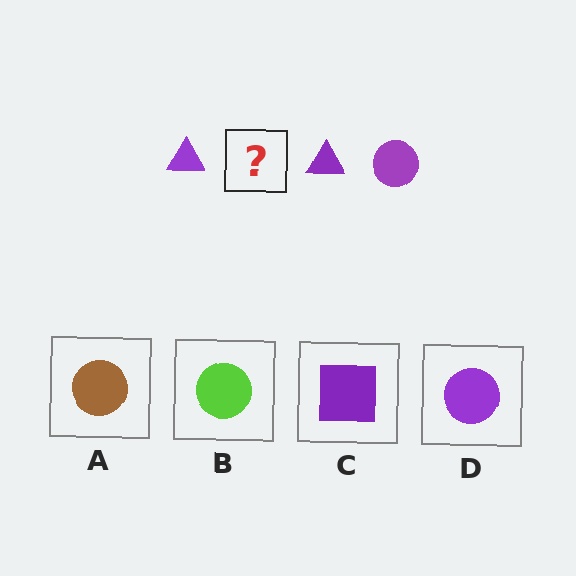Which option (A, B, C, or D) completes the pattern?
D.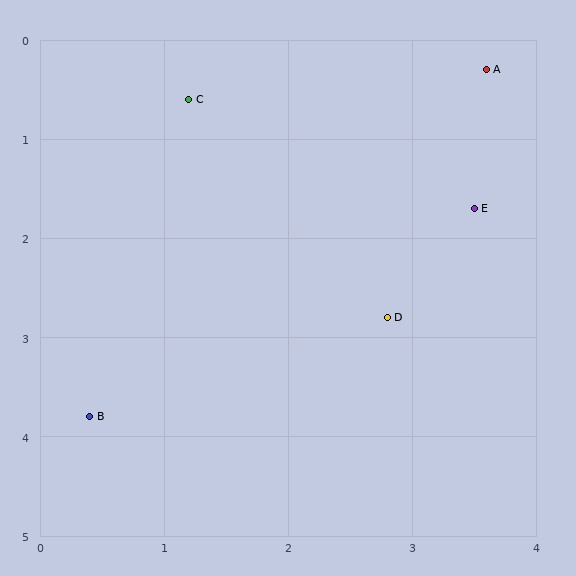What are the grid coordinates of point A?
Point A is at approximately (3.6, 0.3).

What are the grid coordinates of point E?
Point E is at approximately (3.5, 1.7).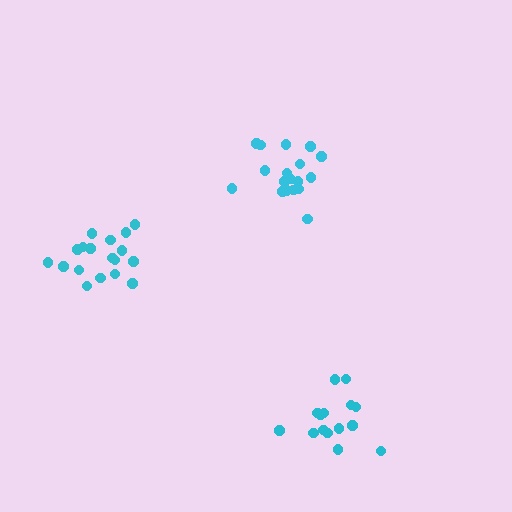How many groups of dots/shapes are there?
There are 3 groups.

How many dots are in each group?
Group 1: 15 dots, Group 2: 18 dots, Group 3: 18 dots (51 total).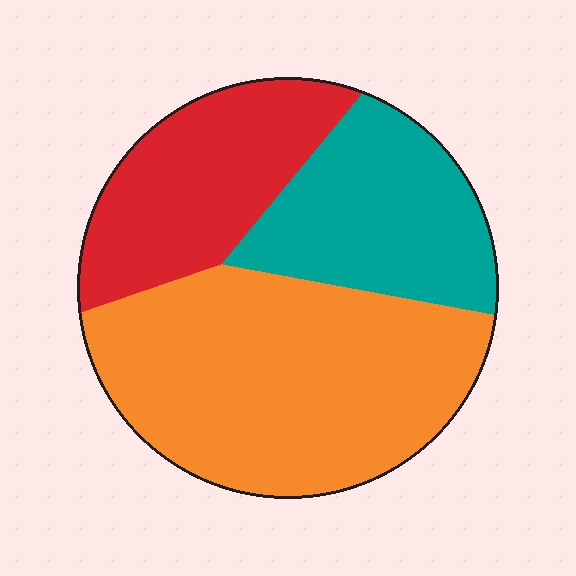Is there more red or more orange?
Orange.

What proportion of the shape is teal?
Teal takes up about one quarter (1/4) of the shape.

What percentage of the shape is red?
Red takes up between a quarter and a half of the shape.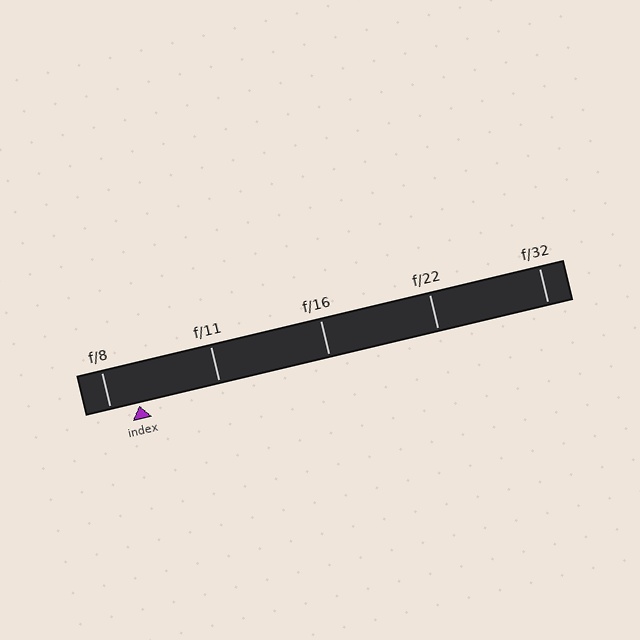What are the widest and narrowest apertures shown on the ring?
The widest aperture shown is f/8 and the narrowest is f/32.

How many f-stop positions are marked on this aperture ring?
There are 5 f-stop positions marked.